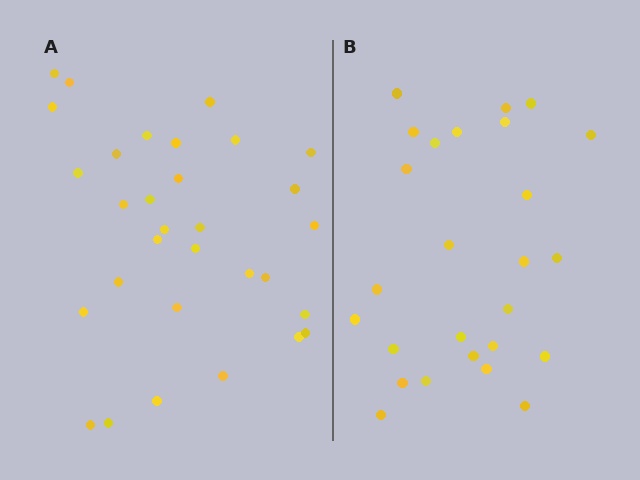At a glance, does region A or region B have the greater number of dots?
Region A (the left region) has more dots.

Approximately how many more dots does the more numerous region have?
Region A has about 5 more dots than region B.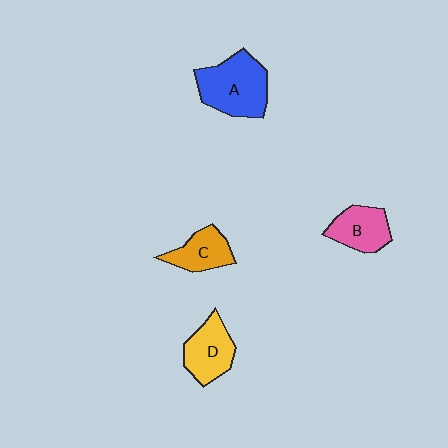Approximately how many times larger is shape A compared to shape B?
Approximately 1.6 times.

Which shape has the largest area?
Shape A (blue).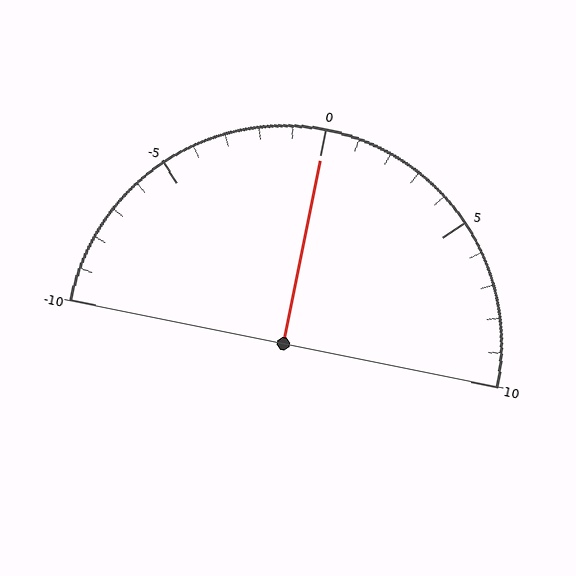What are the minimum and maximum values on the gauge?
The gauge ranges from -10 to 10.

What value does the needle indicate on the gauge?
The needle indicates approximately 0.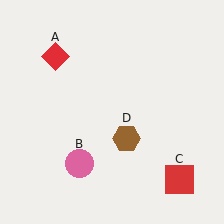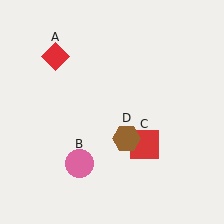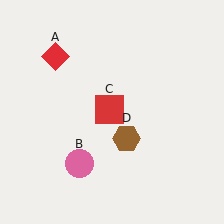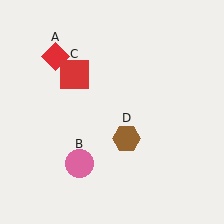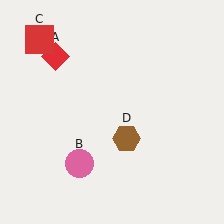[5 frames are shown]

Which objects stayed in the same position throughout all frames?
Red diamond (object A) and pink circle (object B) and brown hexagon (object D) remained stationary.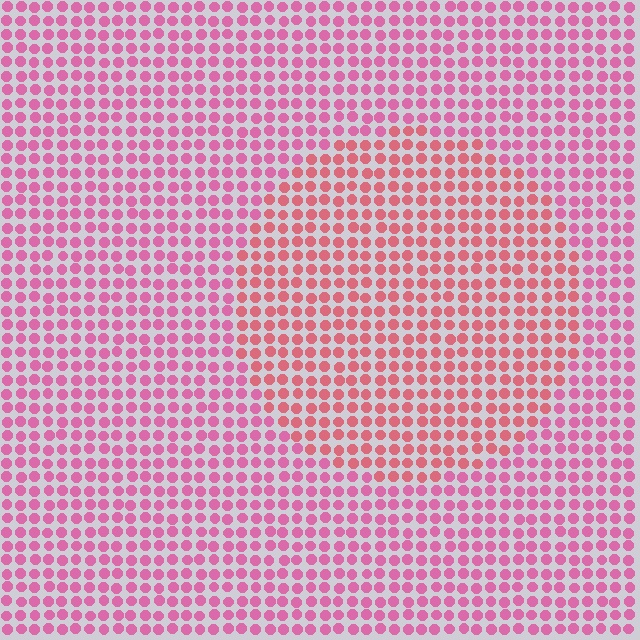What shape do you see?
I see a circle.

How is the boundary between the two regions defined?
The boundary is defined purely by a slight shift in hue (about 24 degrees). Spacing, size, and orientation are identical on both sides.